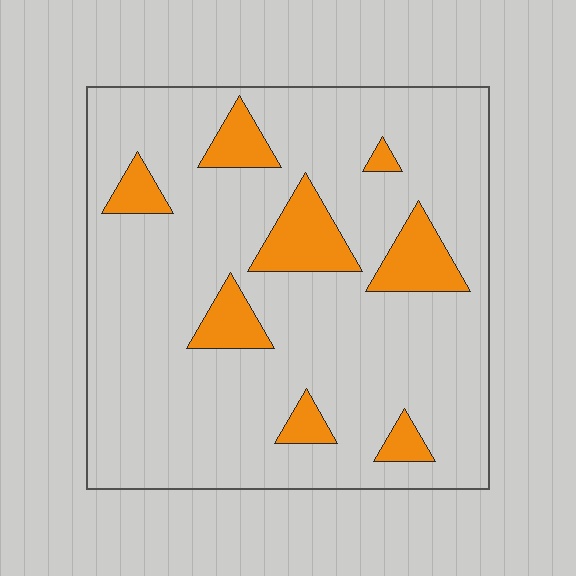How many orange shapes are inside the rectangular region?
8.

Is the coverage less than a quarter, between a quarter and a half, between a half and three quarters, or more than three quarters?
Less than a quarter.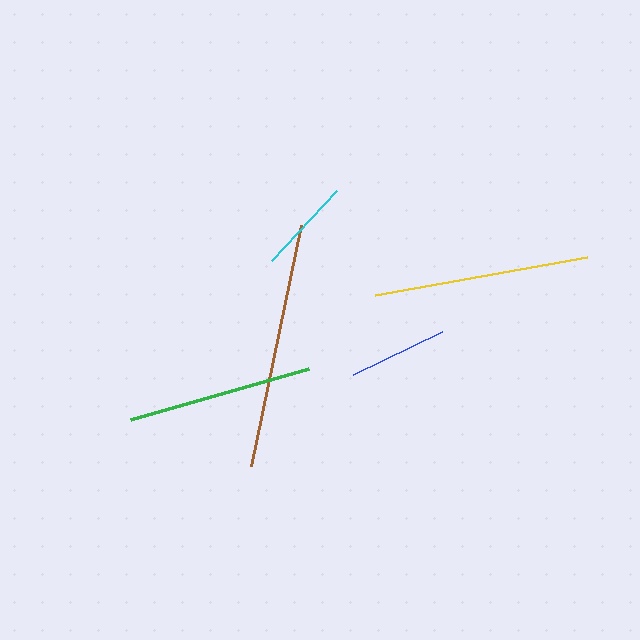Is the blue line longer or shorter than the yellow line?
The yellow line is longer than the blue line.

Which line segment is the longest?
The brown line is the longest at approximately 246 pixels.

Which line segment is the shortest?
The cyan line is the shortest at approximately 95 pixels.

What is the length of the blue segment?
The blue segment is approximately 99 pixels long.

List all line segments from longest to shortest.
From longest to shortest: brown, yellow, green, blue, cyan.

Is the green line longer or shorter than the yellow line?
The yellow line is longer than the green line.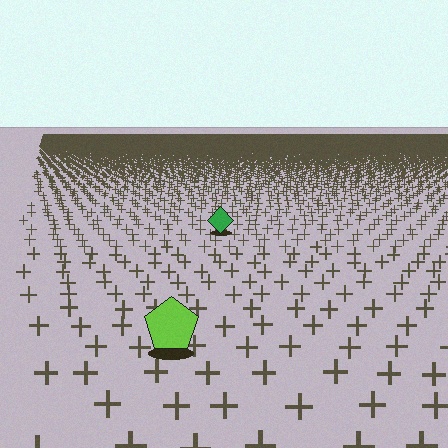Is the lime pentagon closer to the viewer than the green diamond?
Yes. The lime pentagon is closer — you can tell from the texture gradient: the ground texture is coarser near it.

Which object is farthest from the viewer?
The green diamond is farthest from the viewer. It appears smaller and the ground texture around it is denser.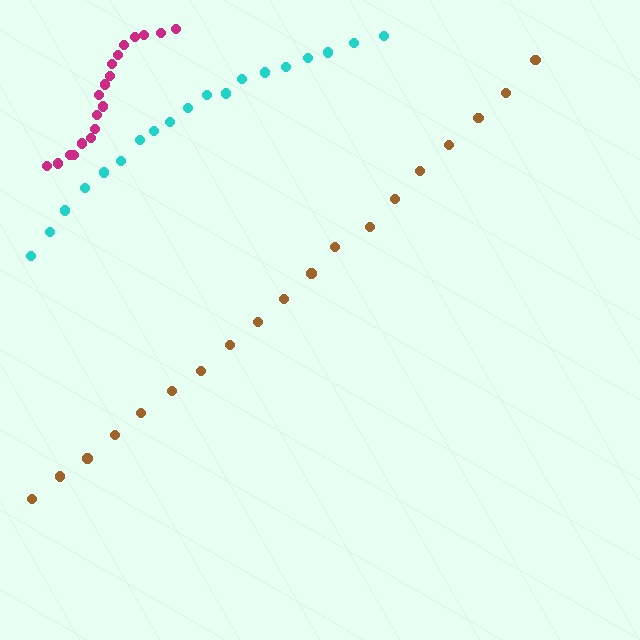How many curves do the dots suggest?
There are 3 distinct paths.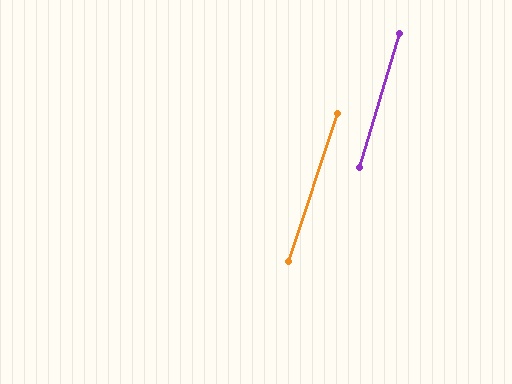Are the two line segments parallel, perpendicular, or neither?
Parallel — their directions differ by only 1.3°.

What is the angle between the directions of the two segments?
Approximately 1 degree.